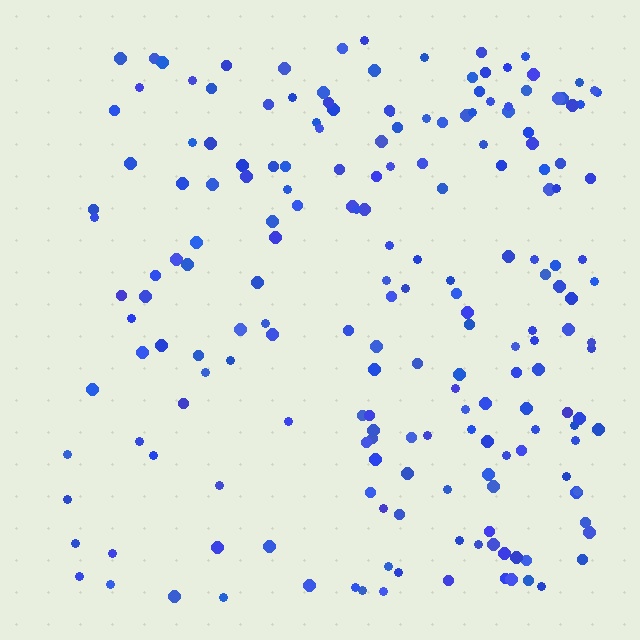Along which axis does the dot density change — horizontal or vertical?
Horizontal.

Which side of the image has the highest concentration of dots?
The right.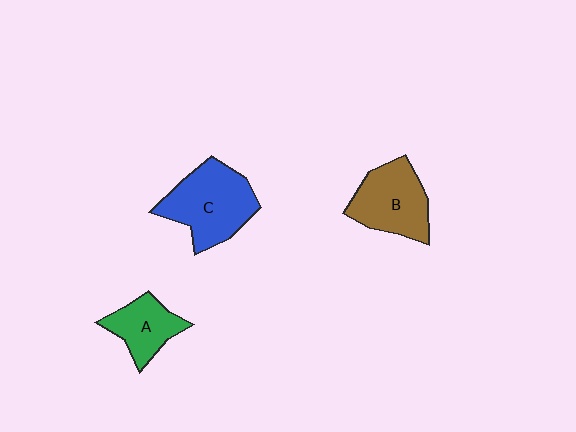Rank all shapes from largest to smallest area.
From largest to smallest: C (blue), B (brown), A (green).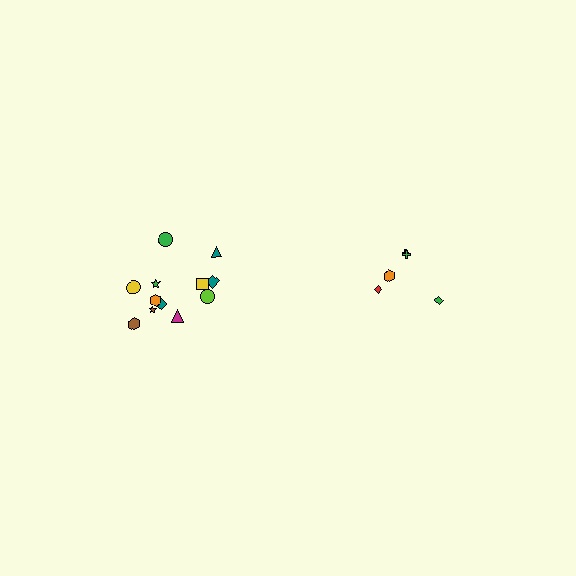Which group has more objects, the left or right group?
The left group.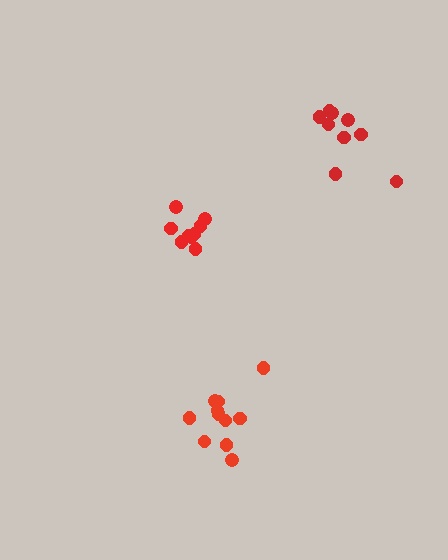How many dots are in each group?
Group 1: 11 dots, Group 2: 9 dots, Group 3: 9 dots (29 total).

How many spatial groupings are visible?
There are 3 spatial groupings.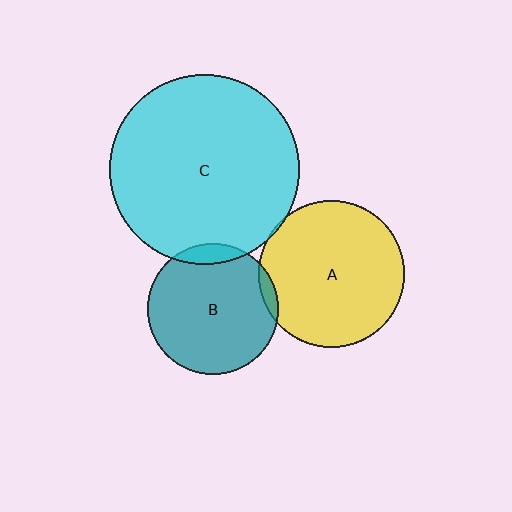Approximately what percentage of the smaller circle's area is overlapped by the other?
Approximately 10%.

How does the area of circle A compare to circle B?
Approximately 1.3 times.